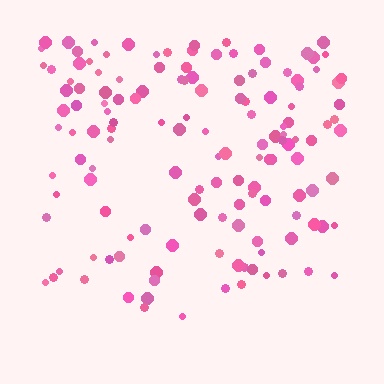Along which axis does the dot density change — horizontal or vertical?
Vertical.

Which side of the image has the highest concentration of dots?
The top.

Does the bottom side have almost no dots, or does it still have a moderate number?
Still a moderate number, just noticeably fewer than the top.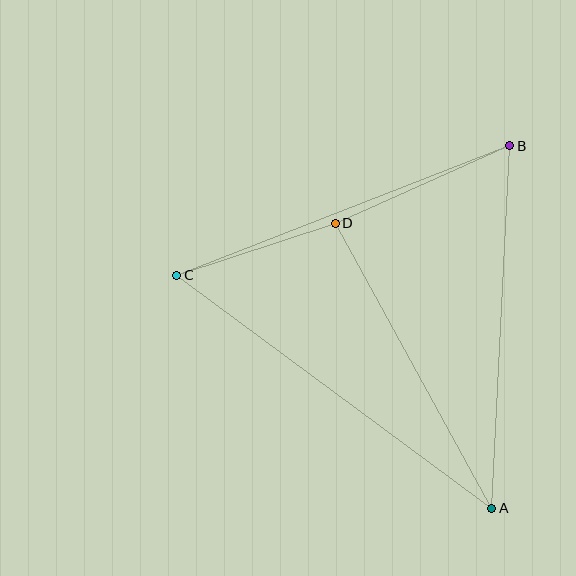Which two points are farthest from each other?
Points A and C are farthest from each other.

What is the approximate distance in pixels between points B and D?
The distance between B and D is approximately 191 pixels.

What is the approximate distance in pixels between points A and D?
The distance between A and D is approximately 325 pixels.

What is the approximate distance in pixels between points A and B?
The distance between A and B is approximately 363 pixels.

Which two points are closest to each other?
Points C and D are closest to each other.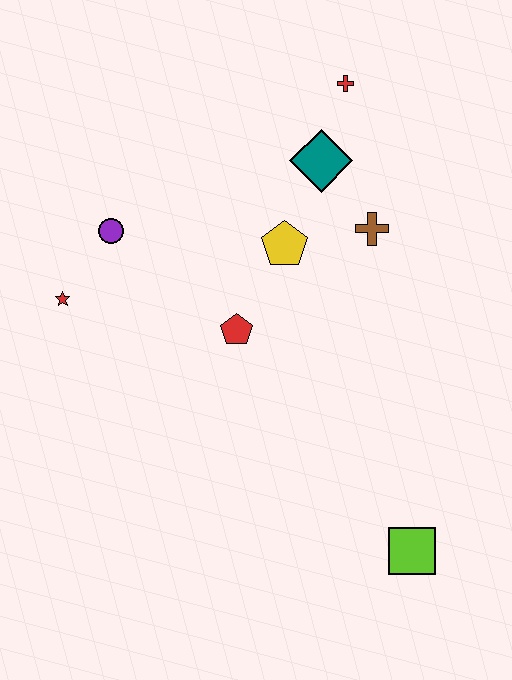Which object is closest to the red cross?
The teal diamond is closest to the red cross.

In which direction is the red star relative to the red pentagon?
The red star is to the left of the red pentagon.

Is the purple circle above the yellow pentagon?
Yes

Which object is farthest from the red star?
The lime square is farthest from the red star.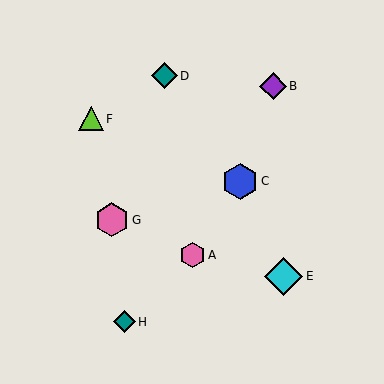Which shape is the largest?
The cyan diamond (labeled E) is the largest.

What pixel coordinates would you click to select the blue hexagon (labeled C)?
Click at (240, 181) to select the blue hexagon C.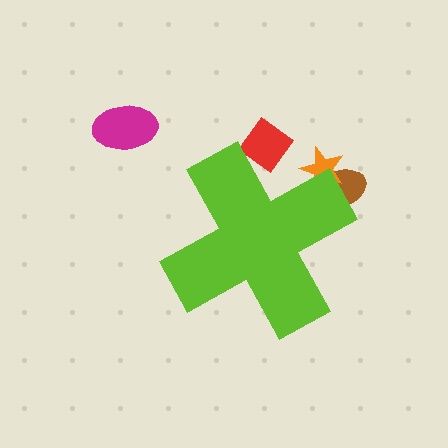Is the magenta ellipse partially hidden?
No, the magenta ellipse is fully visible.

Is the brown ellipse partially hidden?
Yes, the brown ellipse is partially hidden behind the lime cross.